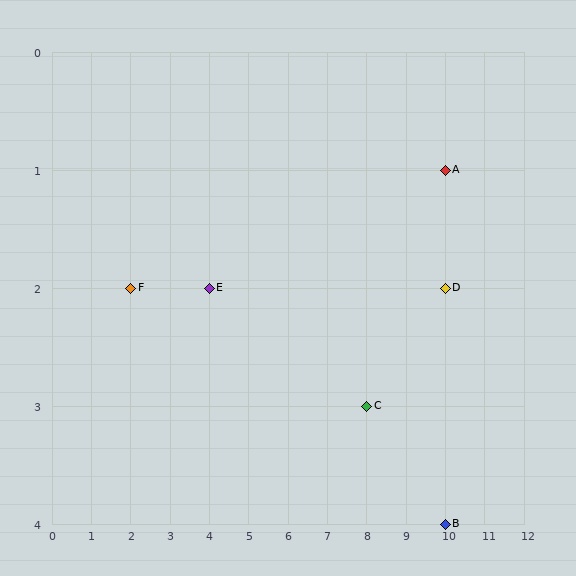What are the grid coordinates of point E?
Point E is at grid coordinates (4, 2).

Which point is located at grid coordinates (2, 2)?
Point F is at (2, 2).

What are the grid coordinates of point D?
Point D is at grid coordinates (10, 2).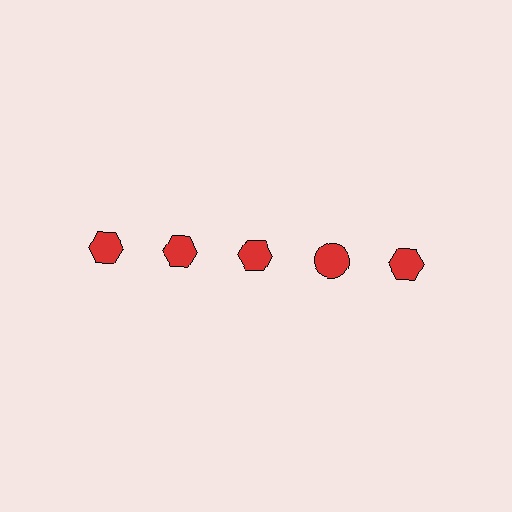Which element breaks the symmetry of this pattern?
The red circle in the top row, second from right column breaks the symmetry. All other shapes are red hexagons.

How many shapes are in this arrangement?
There are 5 shapes arranged in a grid pattern.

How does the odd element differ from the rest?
It has a different shape: circle instead of hexagon.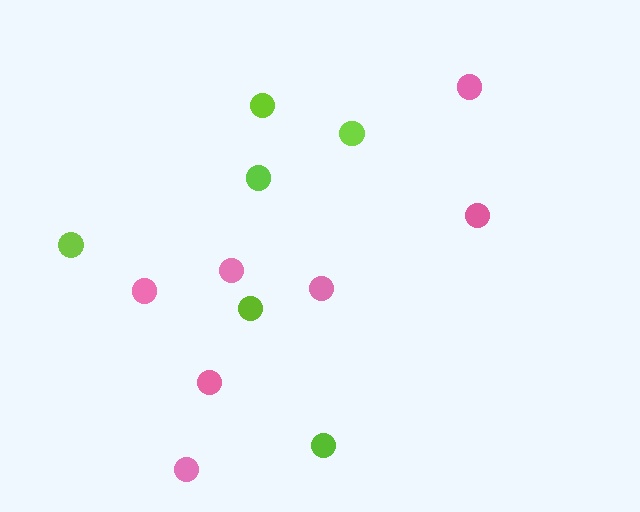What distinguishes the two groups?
There are 2 groups: one group of lime circles (6) and one group of pink circles (7).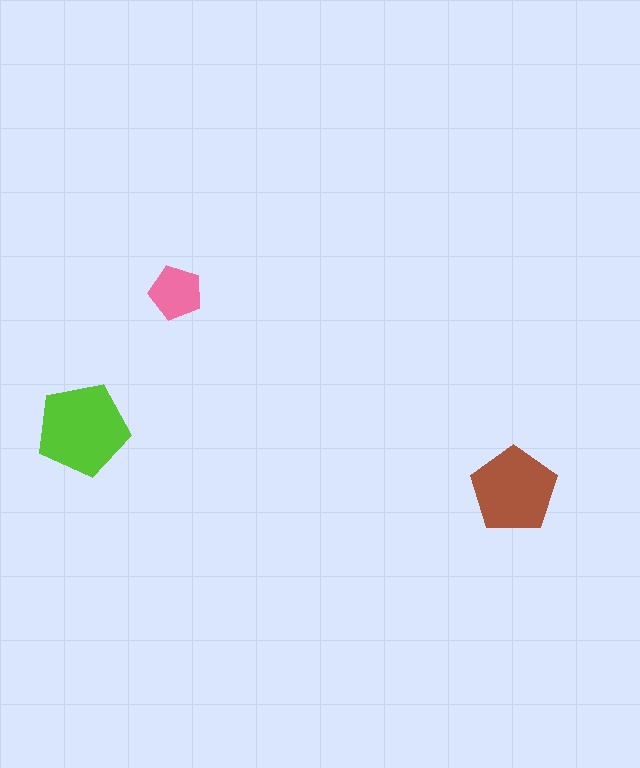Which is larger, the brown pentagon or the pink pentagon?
The brown one.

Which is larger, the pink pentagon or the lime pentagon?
The lime one.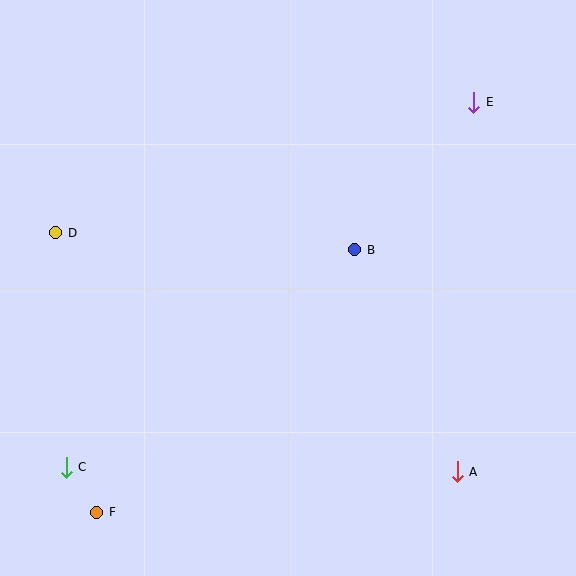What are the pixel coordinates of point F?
Point F is at (97, 512).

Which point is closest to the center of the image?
Point B at (355, 250) is closest to the center.